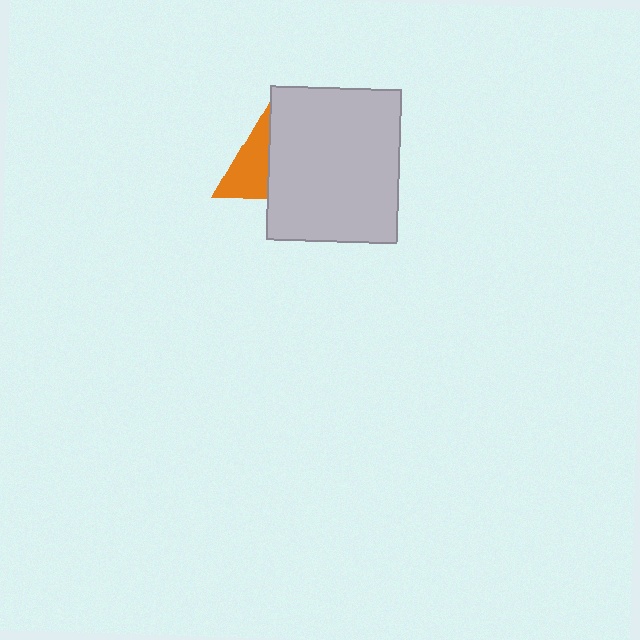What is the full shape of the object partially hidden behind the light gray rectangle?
The partially hidden object is an orange triangle.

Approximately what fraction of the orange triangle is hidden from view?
Roughly 60% of the orange triangle is hidden behind the light gray rectangle.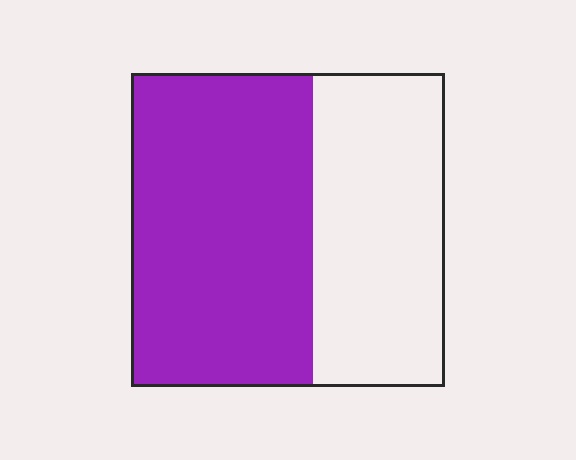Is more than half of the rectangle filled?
Yes.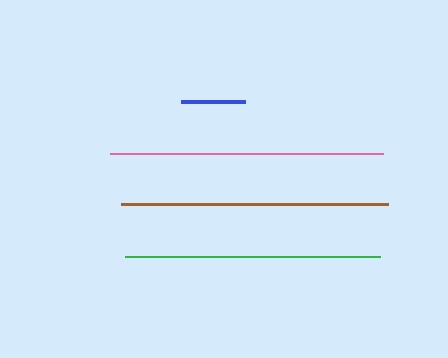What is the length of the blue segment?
The blue segment is approximately 64 pixels long.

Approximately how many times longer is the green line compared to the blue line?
The green line is approximately 4.0 times the length of the blue line.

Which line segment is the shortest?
The blue line is the shortest at approximately 64 pixels.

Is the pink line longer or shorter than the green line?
The pink line is longer than the green line.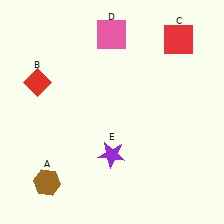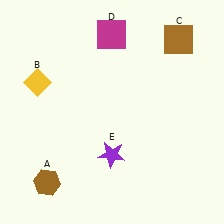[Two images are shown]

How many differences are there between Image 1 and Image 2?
There are 3 differences between the two images.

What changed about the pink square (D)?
In Image 1, D is pink. In Image 2, it changed to magenta.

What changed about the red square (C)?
In Image 1, C is red. In Image 2, it changed to brown.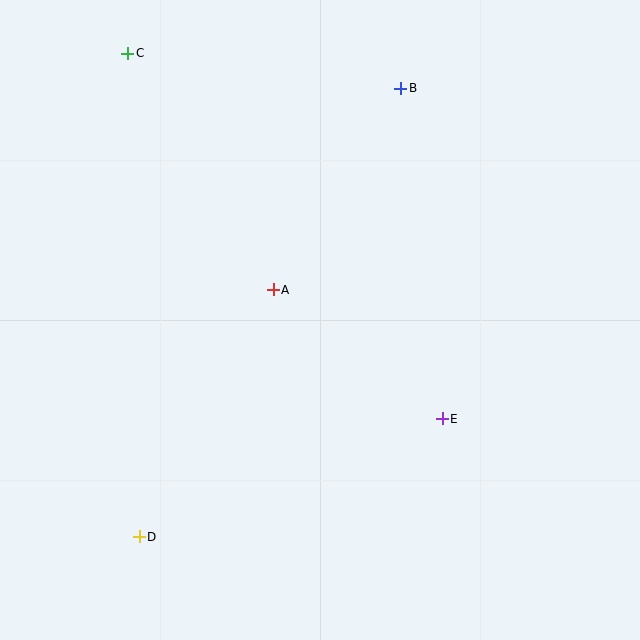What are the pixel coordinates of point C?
Point C is at (128, 53).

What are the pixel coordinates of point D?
Point D is at (139, 537).